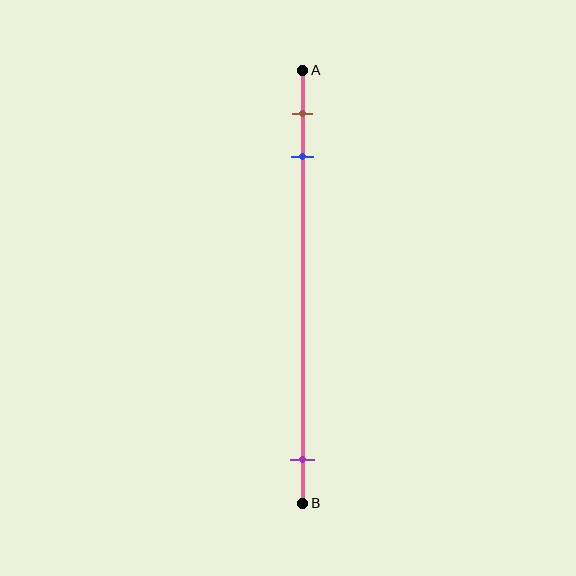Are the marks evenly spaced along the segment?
No, the marks are not evenly spaced.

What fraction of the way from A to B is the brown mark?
The brown mark is approximately 10% (0.1) of the way from A to B.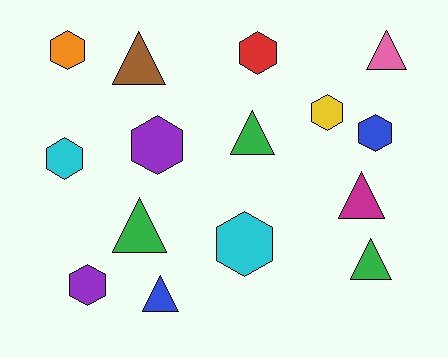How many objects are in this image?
There are 15 objects.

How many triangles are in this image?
There are 7 triangles.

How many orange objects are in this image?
There is 1 orange object.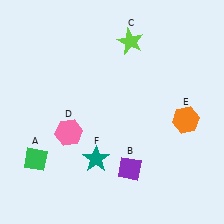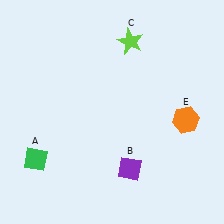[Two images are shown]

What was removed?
The pink hexagon (D), the teal star (F) were removed in Image 2.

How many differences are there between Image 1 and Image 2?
There are 2 differences between the two images.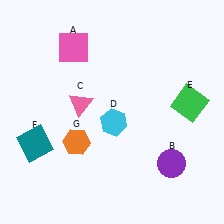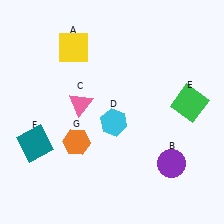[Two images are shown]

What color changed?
The square (A) changed from pink in Image 1 to yellow in Image 2.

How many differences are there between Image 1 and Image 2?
There is 1 difference between the two images.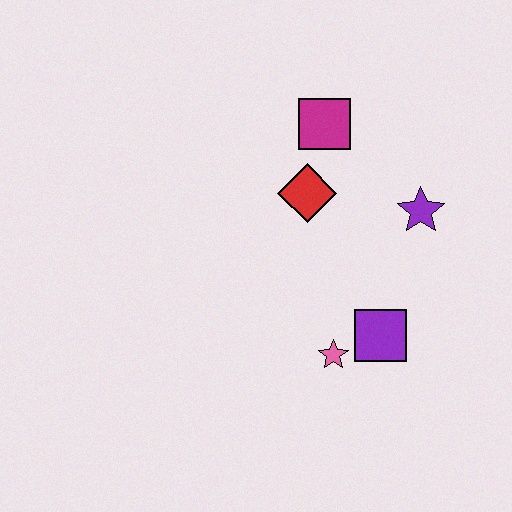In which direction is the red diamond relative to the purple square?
The red diamond is above the purple square.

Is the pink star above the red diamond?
No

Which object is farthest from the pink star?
The magenta square is farthest from the pink star.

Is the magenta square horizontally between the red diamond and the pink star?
Yes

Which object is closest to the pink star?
The purple square is closest to the pink star.